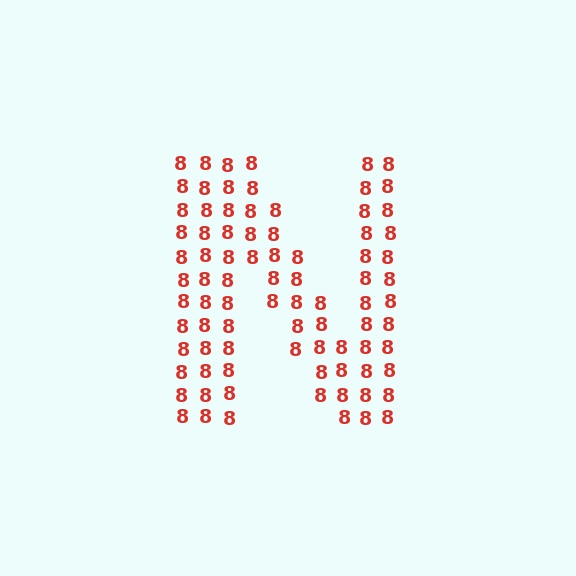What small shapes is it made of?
It is made of small digit 8's.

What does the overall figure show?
The overall figure shows the letter N.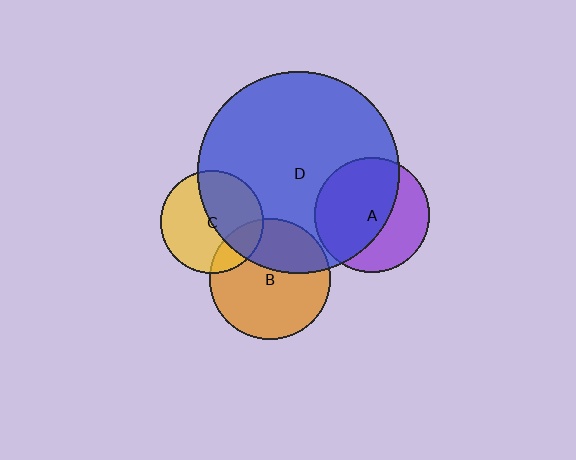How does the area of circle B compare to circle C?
Approximately 1.4 times.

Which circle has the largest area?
Circle D (blue).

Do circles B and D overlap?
Yes.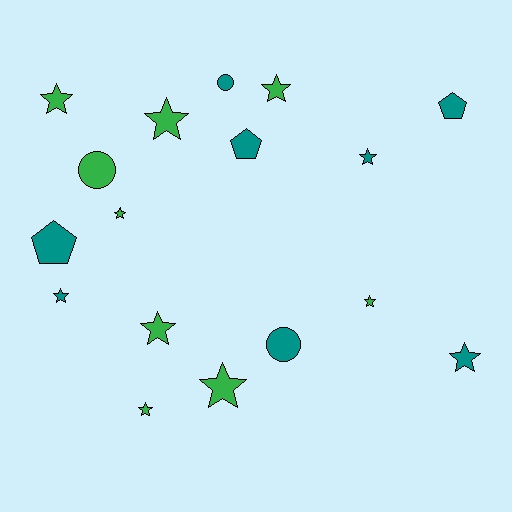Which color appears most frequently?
Green, with 9 objects.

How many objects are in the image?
There are 17 objects.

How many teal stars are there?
There are 3 teal stars.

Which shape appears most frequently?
Star, with 11 objects.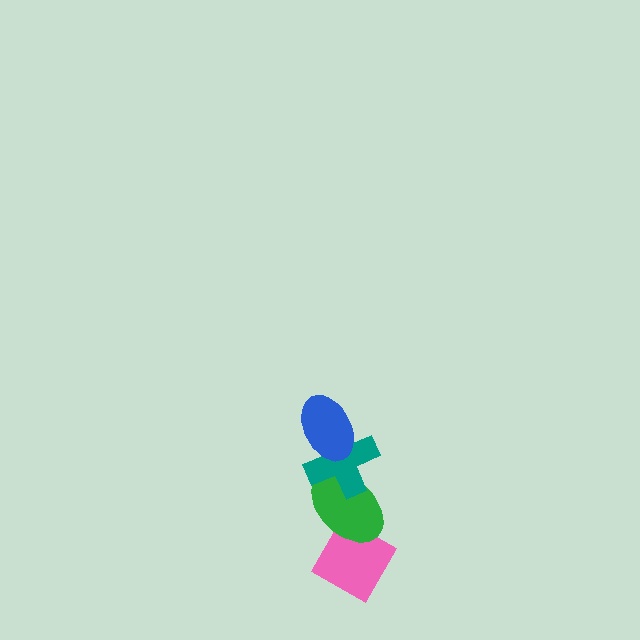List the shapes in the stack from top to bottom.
From top to bottom: the blue ellipse, the teal cross, the green ellipse, the pink diamond.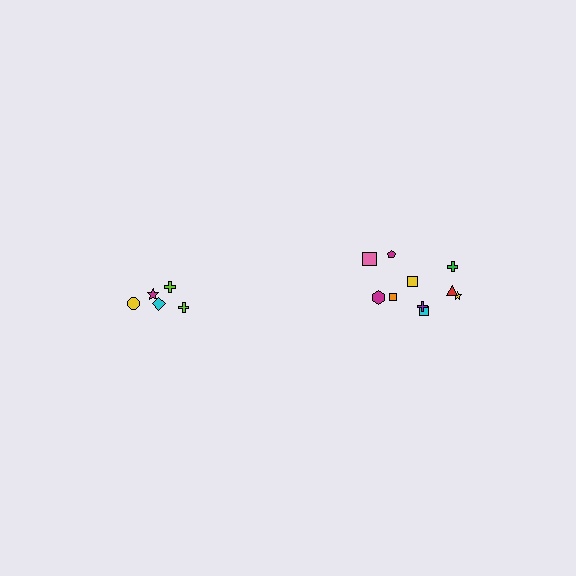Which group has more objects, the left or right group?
The right group.